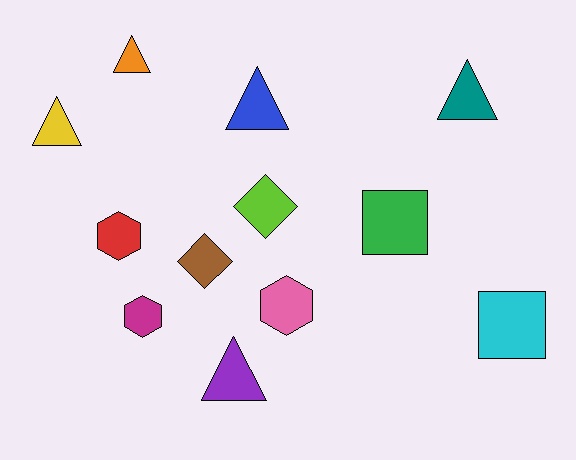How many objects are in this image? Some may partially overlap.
There are 12 objects.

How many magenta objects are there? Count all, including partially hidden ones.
There is 1 magenta object.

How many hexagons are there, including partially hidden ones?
There are 3 hexagons.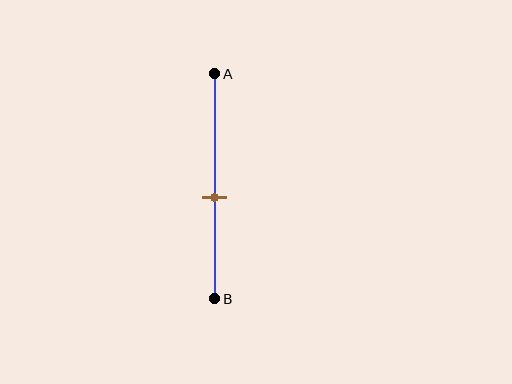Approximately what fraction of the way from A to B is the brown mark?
The brown mark is approximately 55% of the way from A to B.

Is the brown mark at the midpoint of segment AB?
No, the mark is at about 55% from A, not at the 50% midpoint.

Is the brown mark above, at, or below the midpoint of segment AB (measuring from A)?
The brown mark is below the midpoint of segment AB.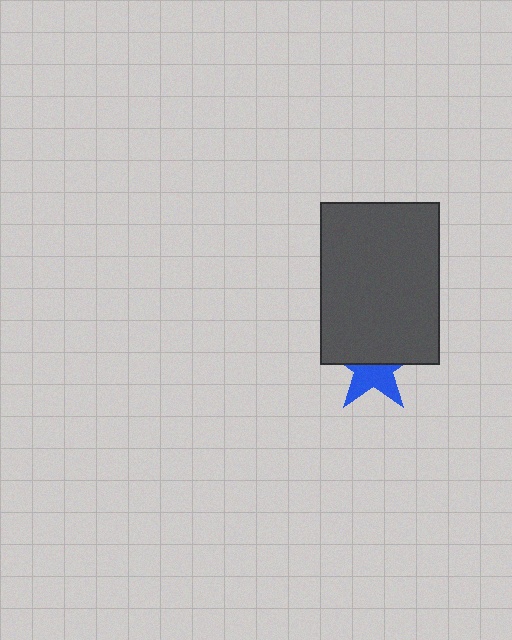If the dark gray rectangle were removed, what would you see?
You would see the complete blue star.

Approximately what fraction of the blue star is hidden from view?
Roughly 51% of the blue star is hidden behind the dark gray rectangle.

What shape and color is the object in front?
The object in front is a dark gray rectangle.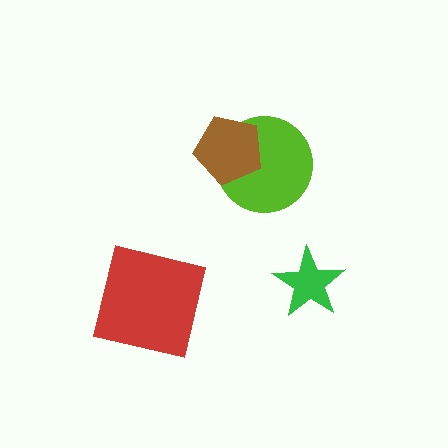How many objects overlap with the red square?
0 objects overlap with the red square.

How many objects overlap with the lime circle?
1 object overlaps with the lime circle.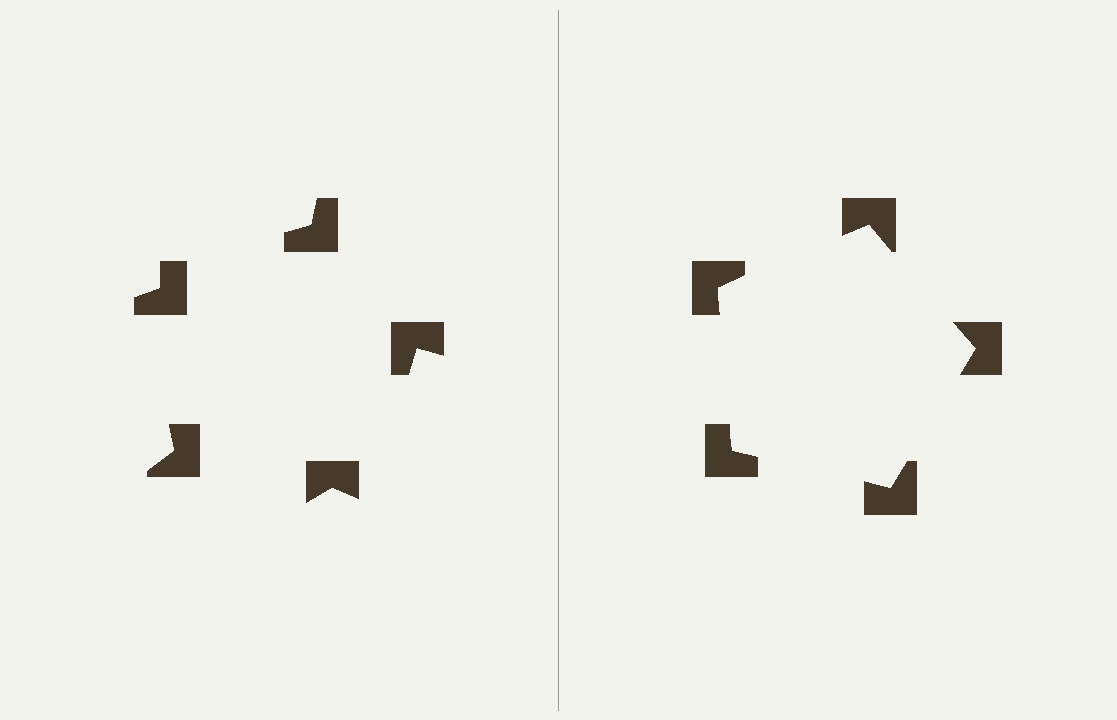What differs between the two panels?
The notched squares are positioned identically on both sides; only the wedge orientations differ. On the right they align to a pentagon; on the left they are misaligned.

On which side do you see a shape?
An illusory pentagon appears on the right side. On the left side the wedge cuts are rotated, so no coherent shape forms.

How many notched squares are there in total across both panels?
10 — 5 on each side.